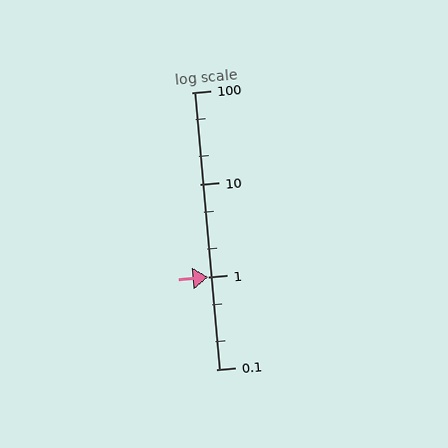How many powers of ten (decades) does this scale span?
The scale spans 3 decades, from 0.1 to 100.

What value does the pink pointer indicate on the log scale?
The pointer indicates approximately 1.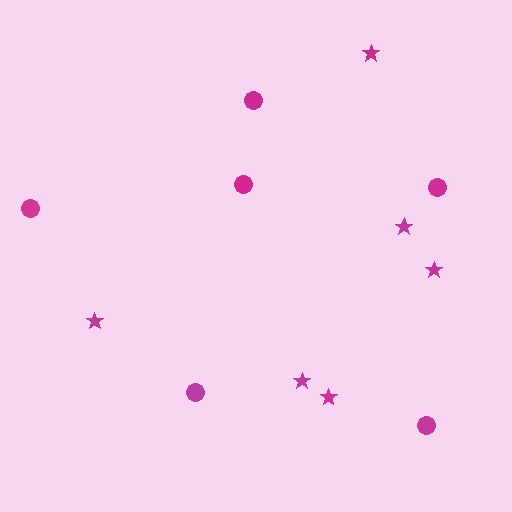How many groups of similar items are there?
There are 2 groups: one group of stars (6) and one group of circles (6).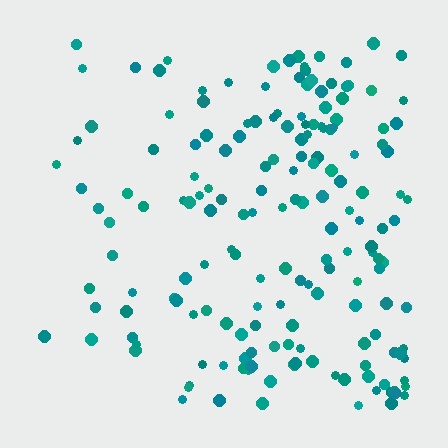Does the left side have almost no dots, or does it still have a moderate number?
Still a moderate number, just noticeably fewer than the right.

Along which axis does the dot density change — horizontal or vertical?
Horizontal.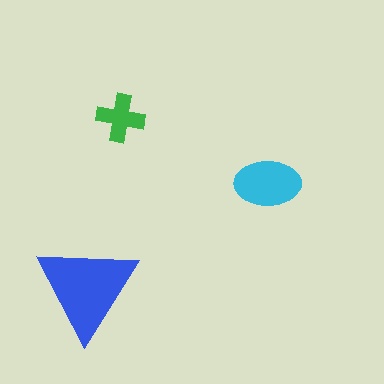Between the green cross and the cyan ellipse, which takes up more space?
The cyan ellipse.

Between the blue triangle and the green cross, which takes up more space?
The blue triangle.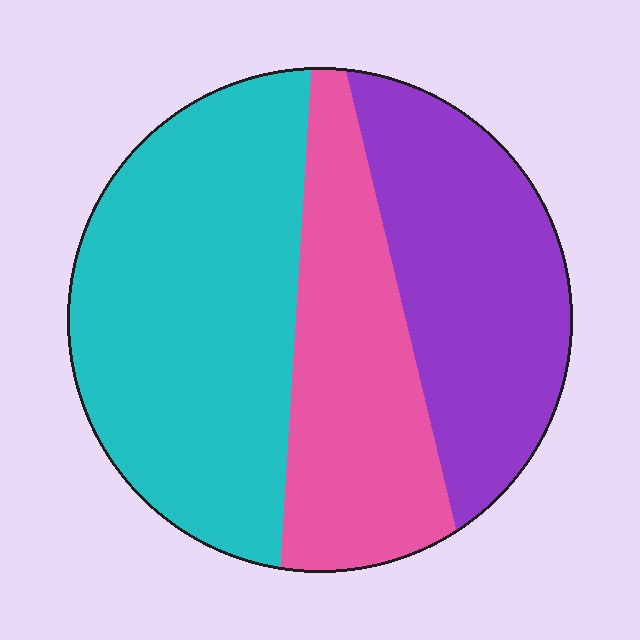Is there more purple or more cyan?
Cyan.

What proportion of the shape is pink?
Pink takes up about one quarter (1/4) of the shape.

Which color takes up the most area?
Cyan, at roughly 45%.